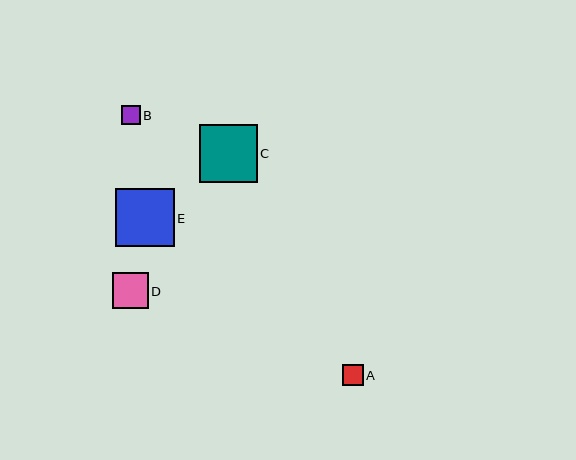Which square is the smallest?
Square B is the smallest with a size of approximately 18 pixels.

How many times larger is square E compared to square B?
Square E is approximately 3.2 times the size of square B.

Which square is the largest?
Square E is the largest with a size of approximately 58 pixels.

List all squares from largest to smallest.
From largest to smallest: E, C, D, A, B.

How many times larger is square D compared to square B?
Square D is approximately 1.9 times the size of square B.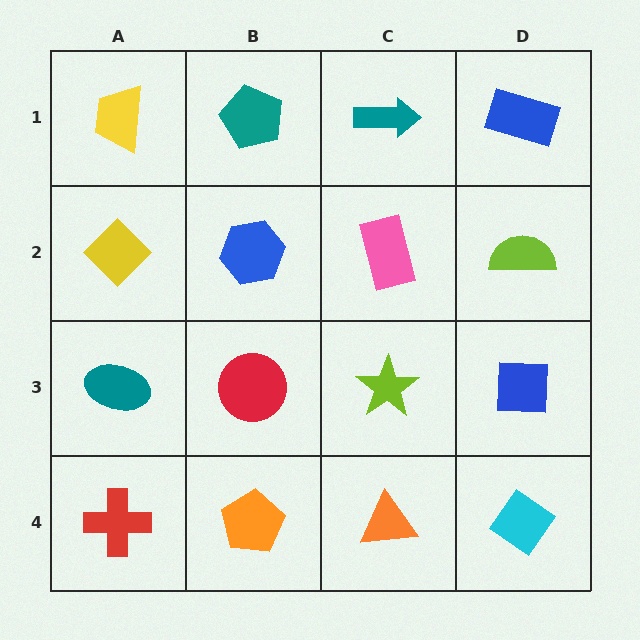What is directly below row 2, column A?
A teal ellipse.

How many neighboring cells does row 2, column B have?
4.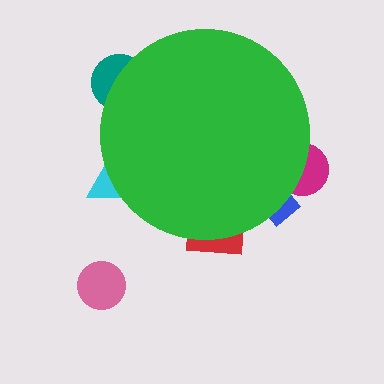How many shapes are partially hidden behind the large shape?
5 shapes are partially hidden.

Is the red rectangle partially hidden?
Yes, the red rectangle is partially hidden behind the green circle.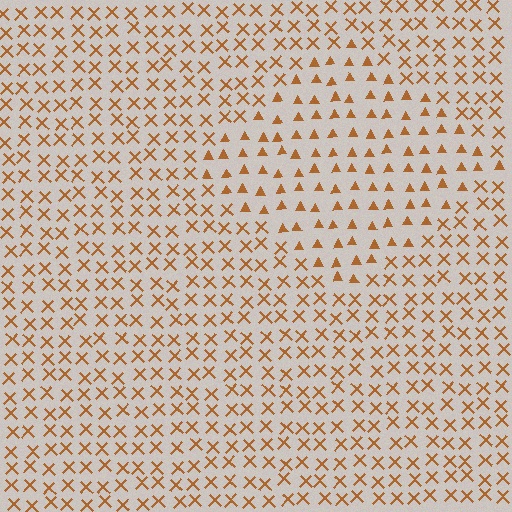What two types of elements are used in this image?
The image uses triangles inside the diamond region and X marks outside it.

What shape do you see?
I see a diamond.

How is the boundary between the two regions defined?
The boundary is defined by a change in element shape: triangles inside vs. X marks outside. All elements share the same color and spacing.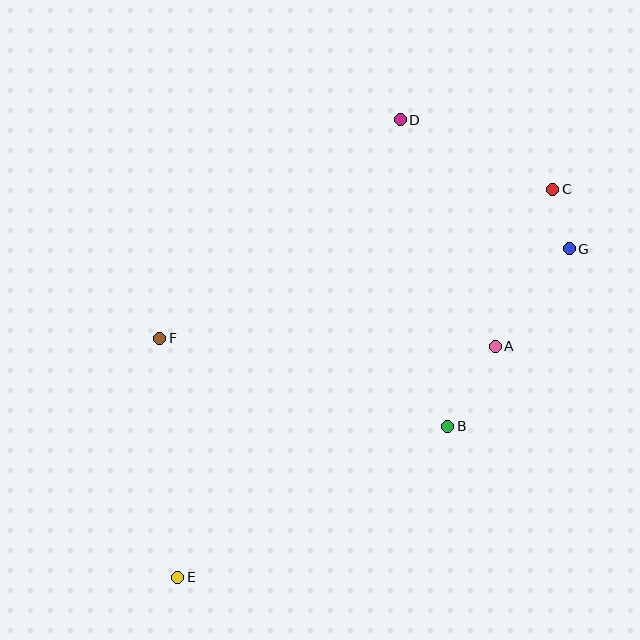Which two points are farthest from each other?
Points C and E are farthest from each other.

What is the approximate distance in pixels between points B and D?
The distance between B and D is approximately 310 pixels.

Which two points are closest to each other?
Points C and G are closest to each other.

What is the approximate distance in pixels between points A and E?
The distance between A and E is approximately 393 pixels.